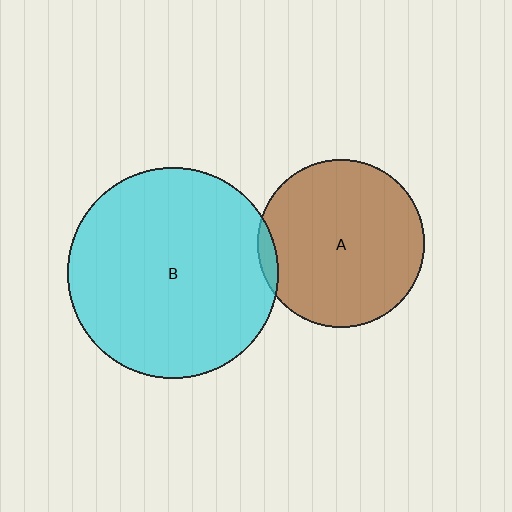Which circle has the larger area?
Circle B (cyan).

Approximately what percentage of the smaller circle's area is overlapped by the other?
Approximately 5%.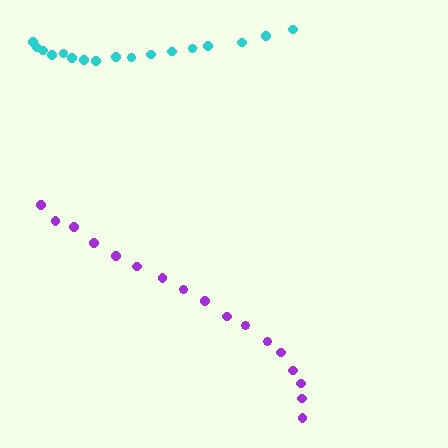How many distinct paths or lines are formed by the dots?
There are 2 distinct paths.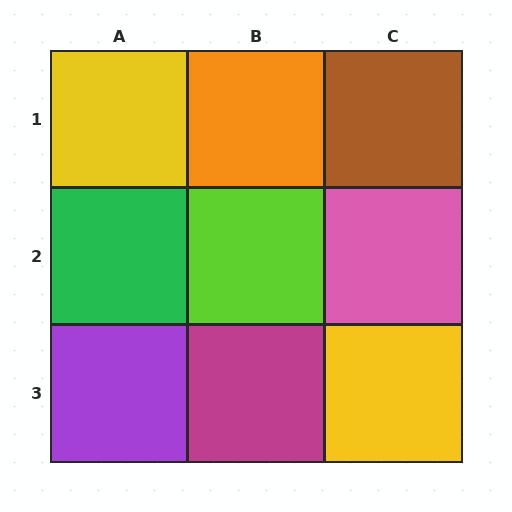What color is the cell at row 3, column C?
Yellow.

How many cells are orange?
1 cell is orange.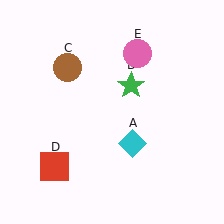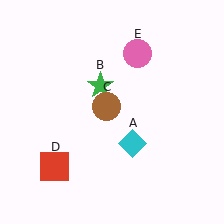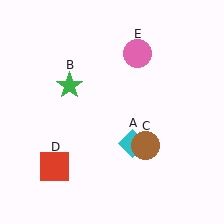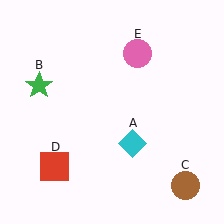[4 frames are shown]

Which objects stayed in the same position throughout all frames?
Cyan diamond (object A) and red square (object D) and pink circle (object E) remained stationary.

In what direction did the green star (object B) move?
The green star (object B) moved left.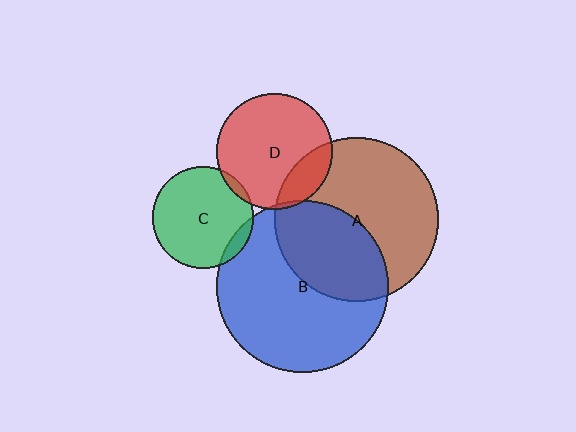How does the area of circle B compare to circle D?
Approximately 2.2 times.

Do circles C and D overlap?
Yes.